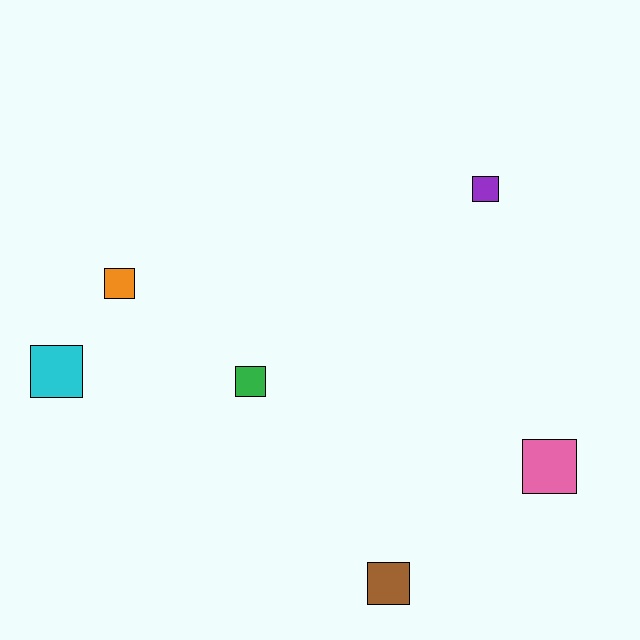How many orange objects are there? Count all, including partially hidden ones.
There is 1 orange object.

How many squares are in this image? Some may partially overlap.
There are 6 squares.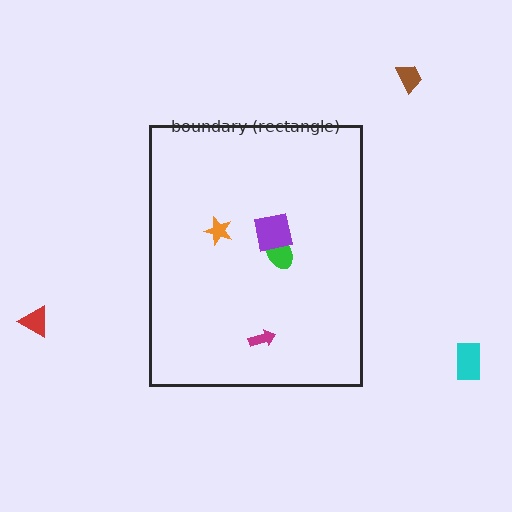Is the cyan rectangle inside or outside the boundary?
Outside.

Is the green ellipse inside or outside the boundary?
Inside.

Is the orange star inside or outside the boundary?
Inside.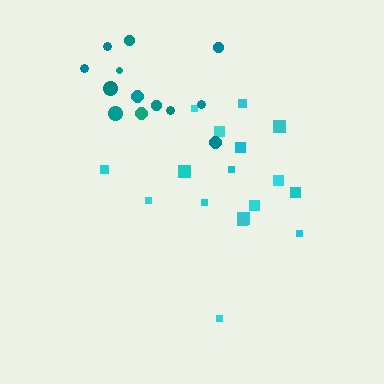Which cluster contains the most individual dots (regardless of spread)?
Cyan (17).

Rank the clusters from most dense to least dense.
teal, cyan.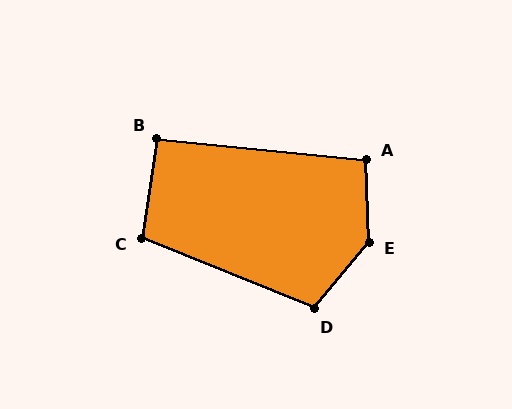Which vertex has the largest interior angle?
E, at approximately 139 degrees.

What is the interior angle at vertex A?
Approximately 98 degrees (obtuse).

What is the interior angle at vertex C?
Approximately 103 degrees (obtuse).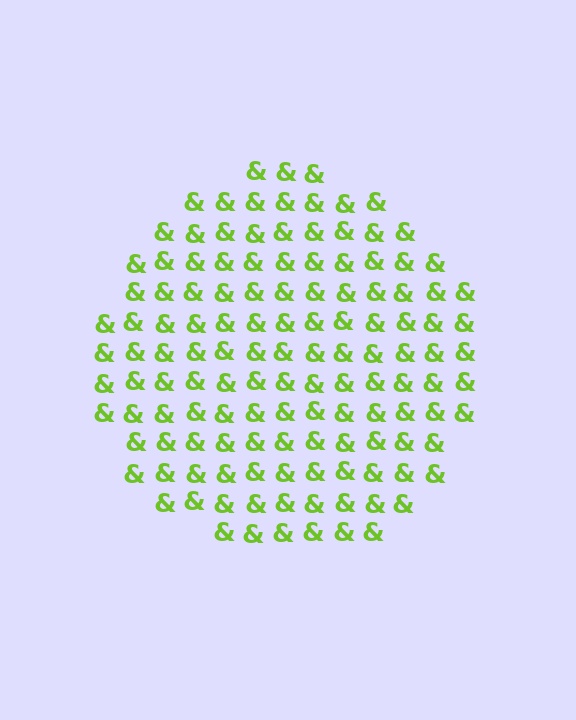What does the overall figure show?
The overall figure shows a circle.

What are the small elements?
The small elements are ampersands.